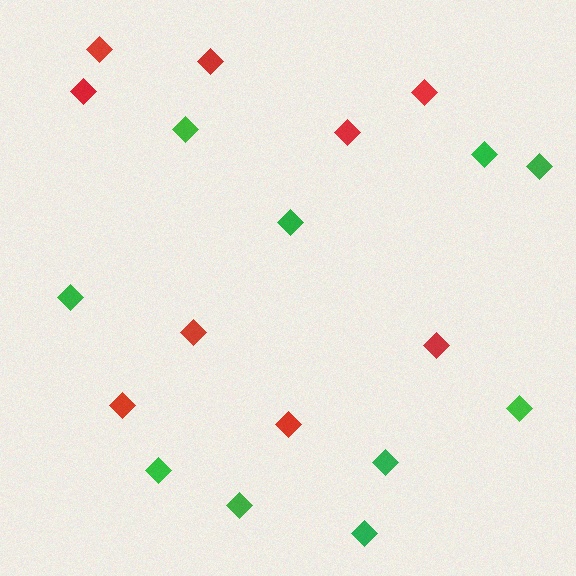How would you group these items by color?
There are 2 groups: one group of red diamonds (9) and one group of green diamonds (10).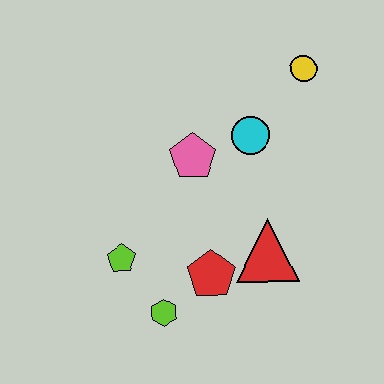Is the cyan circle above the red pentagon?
Yes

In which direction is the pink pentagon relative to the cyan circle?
The pink pentagon is to the left of the cyan circle.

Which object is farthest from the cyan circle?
The lime hexagon is farthest from the cyan circle.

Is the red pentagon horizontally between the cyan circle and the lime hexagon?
Yes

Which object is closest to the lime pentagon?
The lime hexagon is closest to the lime pentagon.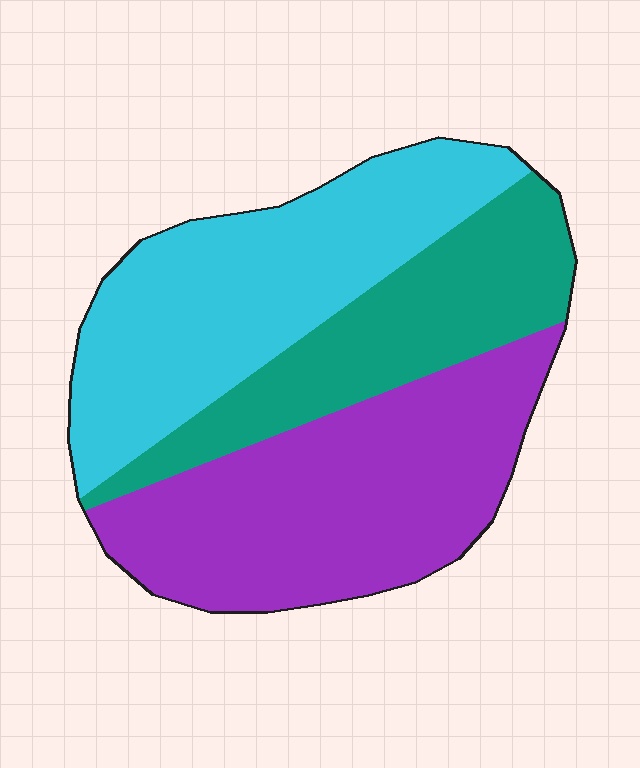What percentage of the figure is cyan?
Cyan takes up about three eighths (3/8) of the figure.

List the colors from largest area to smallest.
From largest to smallest: purple, cyan, teal.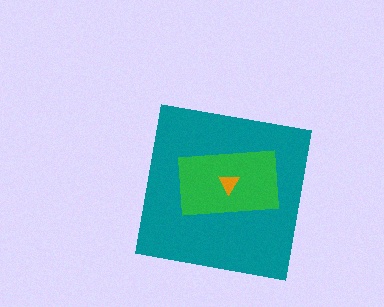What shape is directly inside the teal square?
The green rectangle.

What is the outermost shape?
The teal square.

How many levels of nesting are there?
3.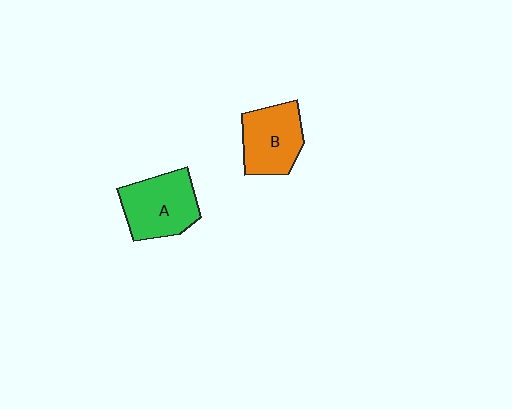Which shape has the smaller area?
Shape B (orange).